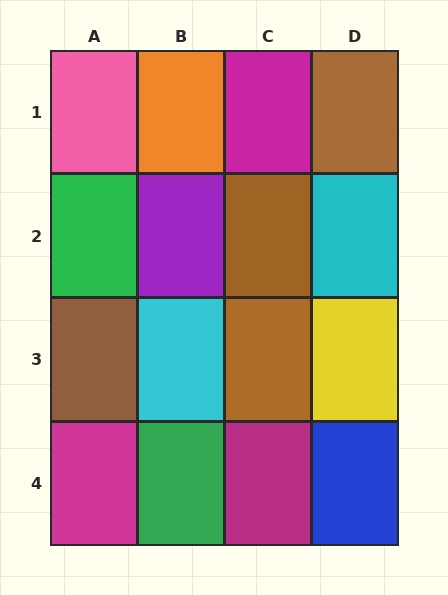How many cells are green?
2 cells are green.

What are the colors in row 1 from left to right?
Pink, orange, magenta, brown.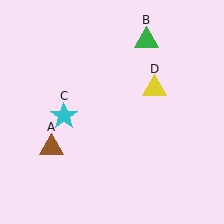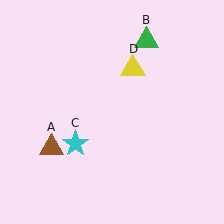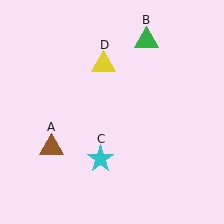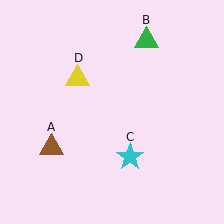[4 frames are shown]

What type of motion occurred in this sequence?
The cyan star (object C), yellow triangle (object D) rotated counterclockwise around the center of the scene.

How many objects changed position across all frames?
2 objects changed position: cyan star (object C), yellow triangle (object D).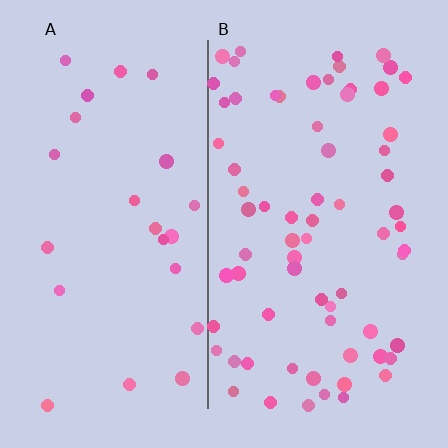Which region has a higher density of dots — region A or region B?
B (the right).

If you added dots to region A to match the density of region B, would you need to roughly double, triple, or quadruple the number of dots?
Approximately triple.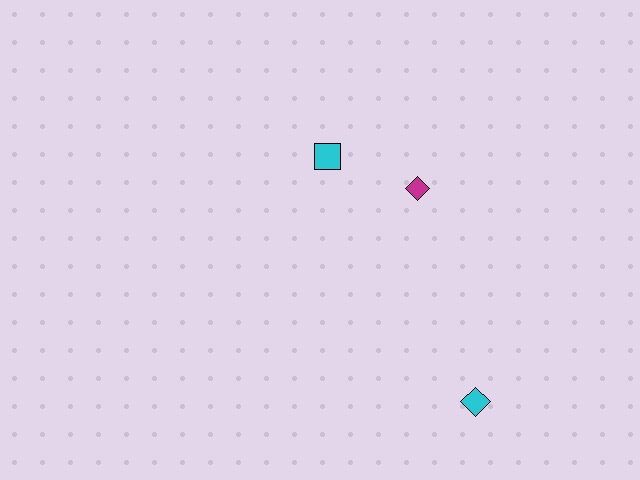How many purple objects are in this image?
There are no purple objects.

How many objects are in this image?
There are 3 objects.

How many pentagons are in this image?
There are no pentagons.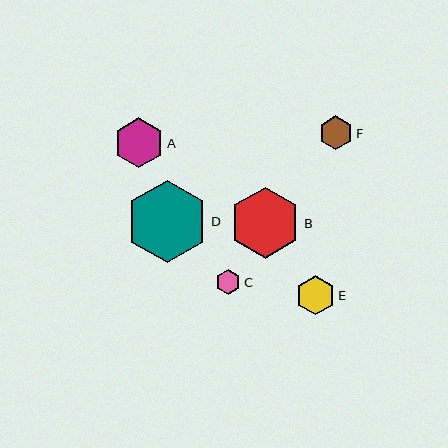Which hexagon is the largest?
Hexagon D is the largest with a size of approximately 82 pixels.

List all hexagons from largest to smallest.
From largest to smallest: D, B, A, E, F, C.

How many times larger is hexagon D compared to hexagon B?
Hexagon D is approximately 1.2 times the size of hexagon B.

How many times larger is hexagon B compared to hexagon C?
Hexagon B is approximately 2.8 times the size of hexagon C.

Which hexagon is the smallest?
Hexagon C is the smallest with a size of approximately 25 pixels.